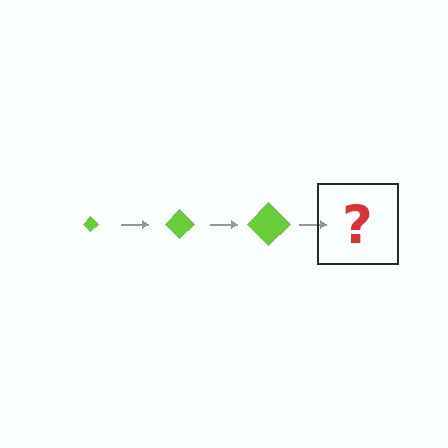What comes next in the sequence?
The next element should be a lime diamond, larger than the previous one.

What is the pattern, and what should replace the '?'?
The pattern is that the diamond gets progressively larger each step. The '?' should be a lime diamond, larger than the previous one.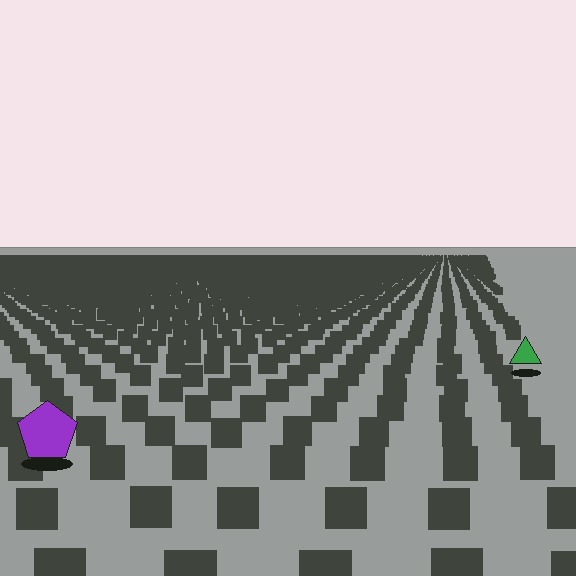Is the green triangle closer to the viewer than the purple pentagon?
No. The purple pentagon is closer — you can tell from the texture gradient: the ground texture is coarser near it.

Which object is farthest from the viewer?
The green triangle is farthest from the viewer. It appears smaller and the ground texture around it is denser.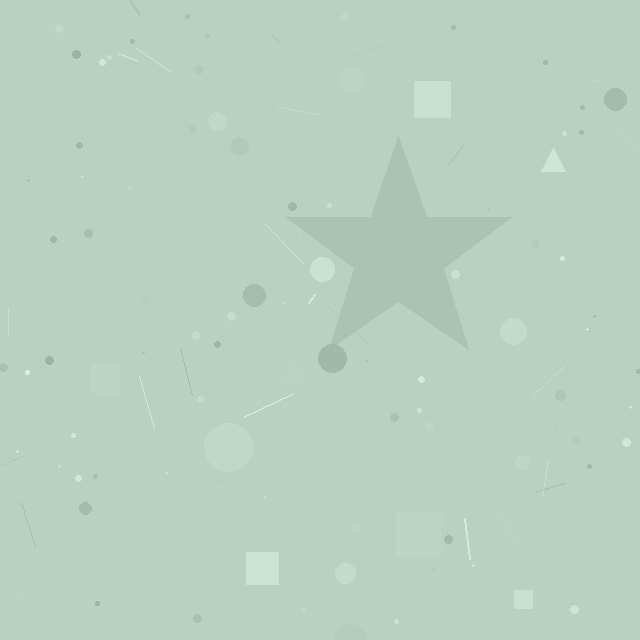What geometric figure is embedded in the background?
A star is embedded in the background.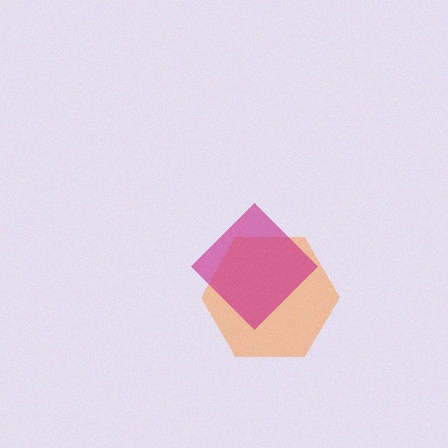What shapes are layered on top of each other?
The layered shapes are: an orange hexagon, a magenta diamond.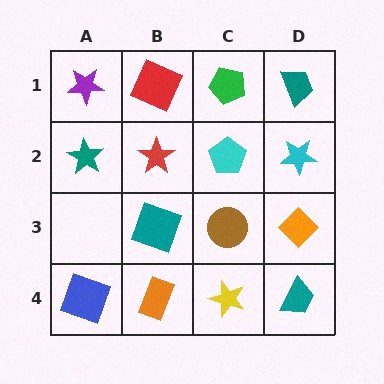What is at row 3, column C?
A brown circle.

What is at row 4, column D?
A teal trapezoid.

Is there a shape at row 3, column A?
No, that cell is empty.